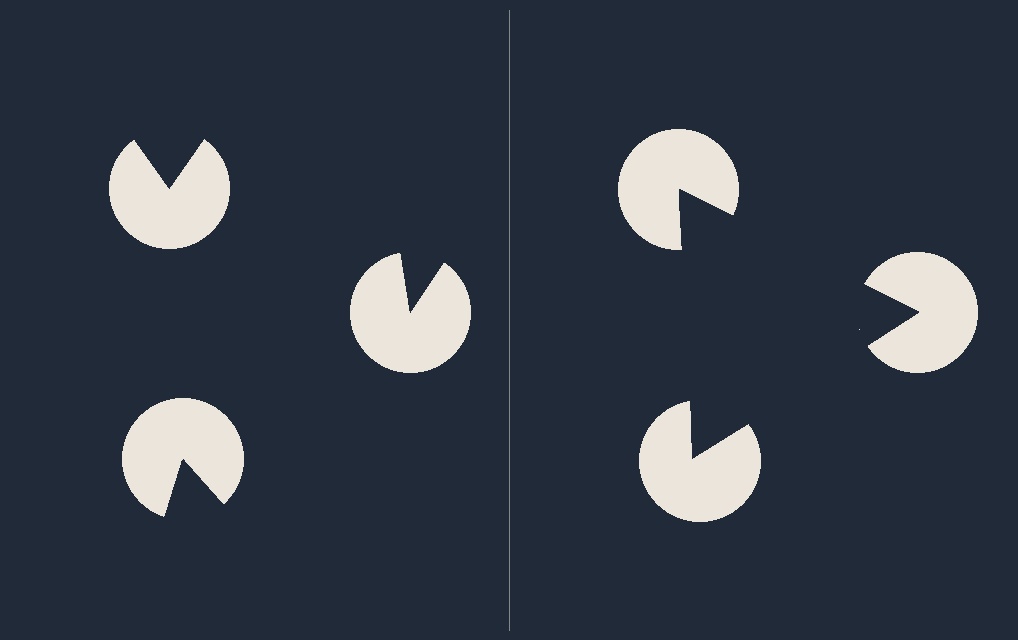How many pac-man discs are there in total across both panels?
6 — 3 on each side.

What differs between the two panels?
The pac-man discs are positioned identically on both sides; only the wedge orientations differ. On the right they align to a triangle; on the left they are misaligned.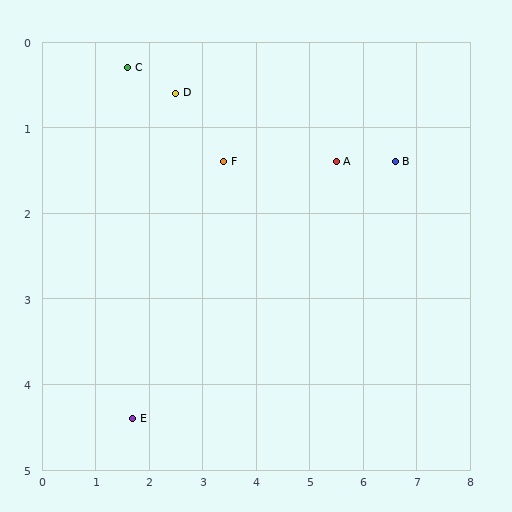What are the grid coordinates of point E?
Point E is at approximately (1.7, 4.4).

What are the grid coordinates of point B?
Point B is at approximately (6.6, 1.4).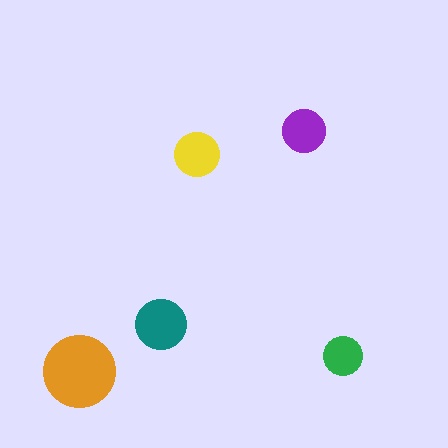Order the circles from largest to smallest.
the orange one, the teal one, the yellow one, the purple one, the green one.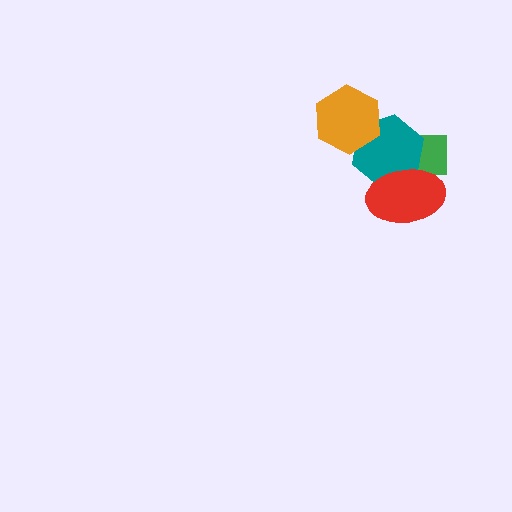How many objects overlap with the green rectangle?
2 objects overlap with the green rectangle.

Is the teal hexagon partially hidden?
Yes, it is partially covered by another shape.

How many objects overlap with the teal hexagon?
3 objects overlap with the teal hexagon.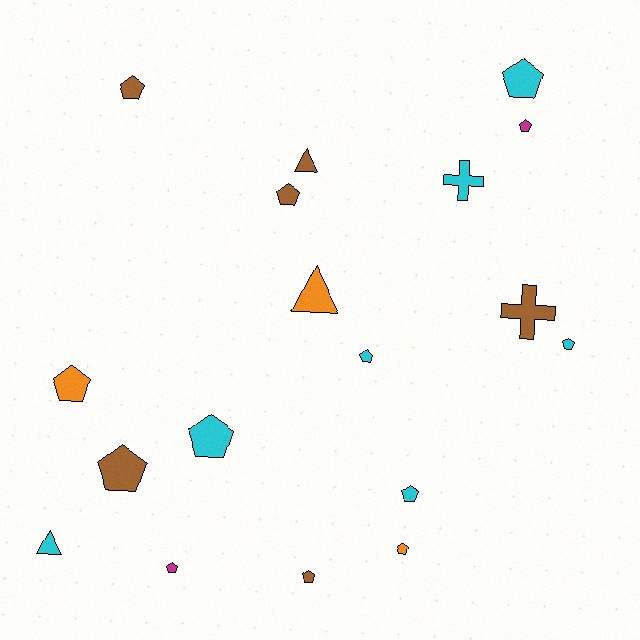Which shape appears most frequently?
Pentagon, with 13 objects.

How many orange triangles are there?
There is 1 orange triangle.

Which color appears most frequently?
Cyan, with 7 objects.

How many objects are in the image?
There are 18 objects.